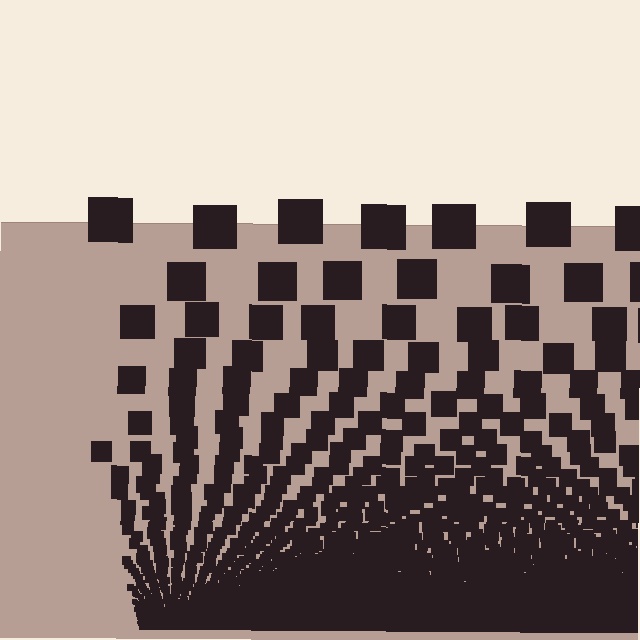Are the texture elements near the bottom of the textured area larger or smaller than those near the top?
Smaller. The gradient is inverted — elements near the bottom are smaller and denser.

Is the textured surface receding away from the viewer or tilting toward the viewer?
The surface appears to tilt toward the viewer. Texture elements get larger and sparser toward the top.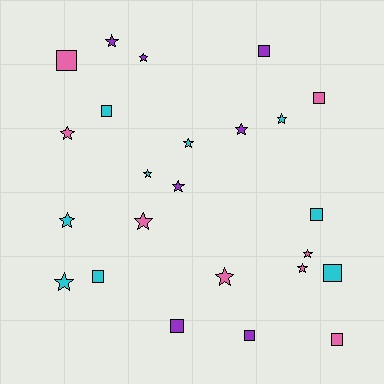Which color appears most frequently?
Cyan, with 9 objects.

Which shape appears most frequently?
Star, with 14 objects.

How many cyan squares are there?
There are 4 cyan squares.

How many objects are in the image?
There are 24 objects.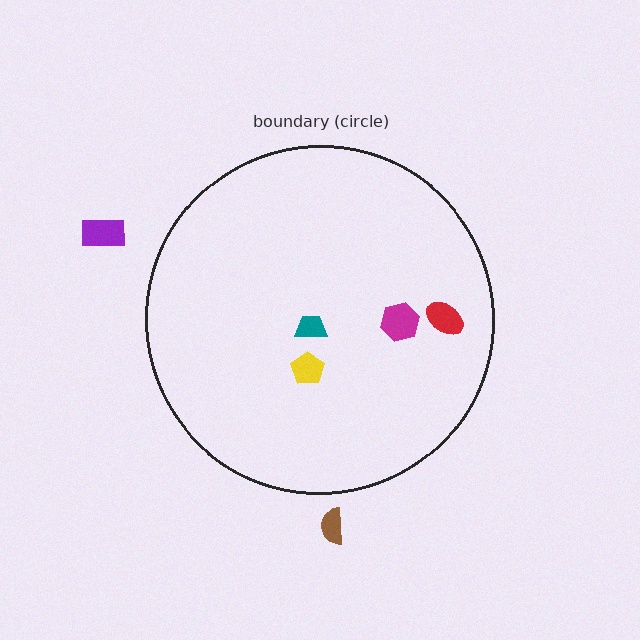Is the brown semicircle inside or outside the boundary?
Outside.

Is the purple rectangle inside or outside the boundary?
Outside.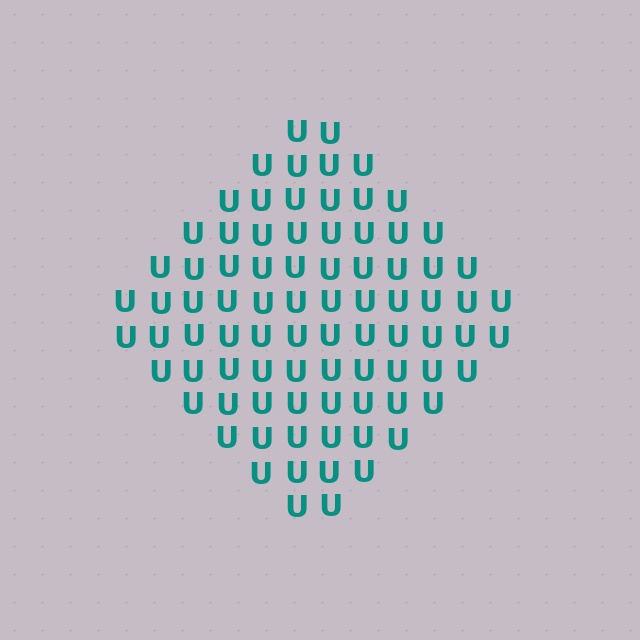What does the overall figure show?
The overall figure shows a diamond.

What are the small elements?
The small elements are letter U's.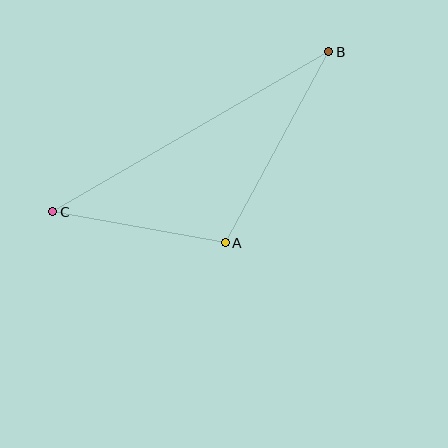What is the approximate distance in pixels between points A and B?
The distance between A and B is approximately 217 pixels.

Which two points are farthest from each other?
Points B and C are farthest from each other.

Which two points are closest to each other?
Points A and C are closest to each other.